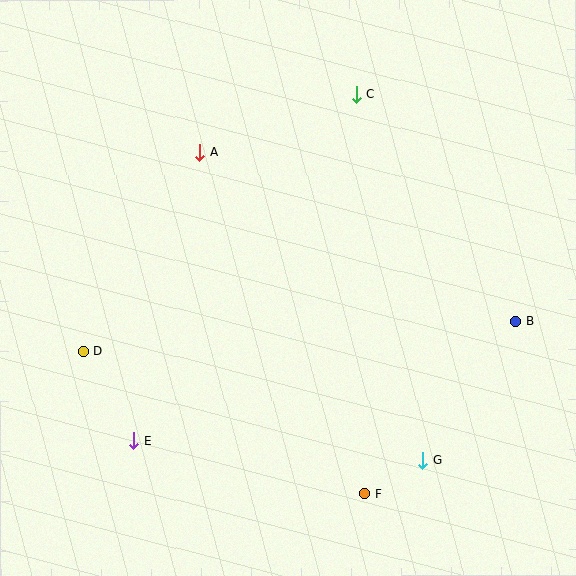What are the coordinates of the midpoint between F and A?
The midpoint between F and A is at (283, 323).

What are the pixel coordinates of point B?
Point B is at (516, 321).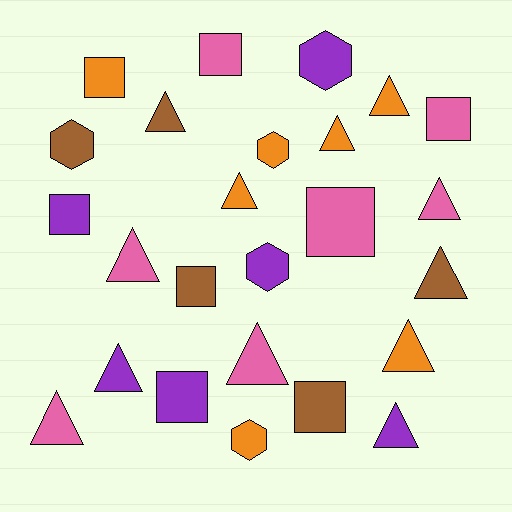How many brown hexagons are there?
There is 1 brown hexagon.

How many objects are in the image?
There are 25 objects.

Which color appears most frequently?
Pink, with 7 objects.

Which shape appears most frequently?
Triangle, with 12 objects.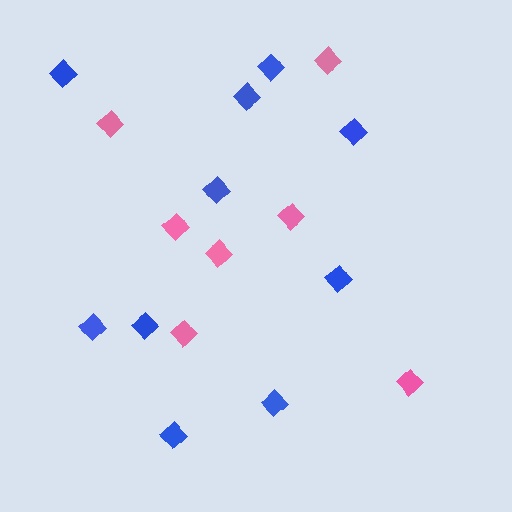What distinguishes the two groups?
There are 2 groups: one group of blue diamonds (10) and one group of pink diamonds (7).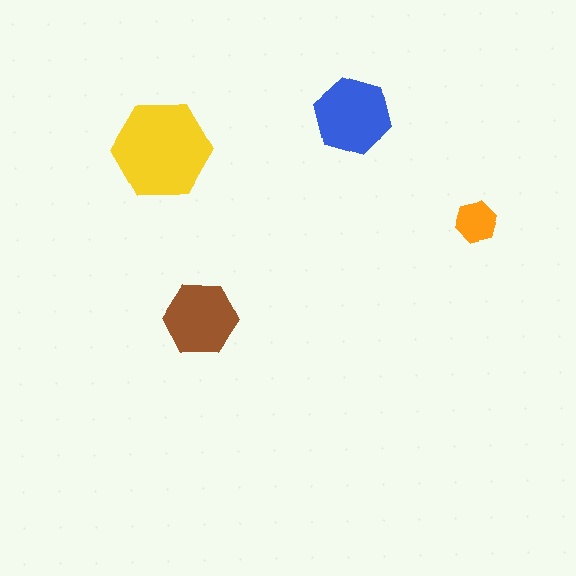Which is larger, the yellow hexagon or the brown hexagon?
The yellow one.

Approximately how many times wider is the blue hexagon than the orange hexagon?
About 2 times wider.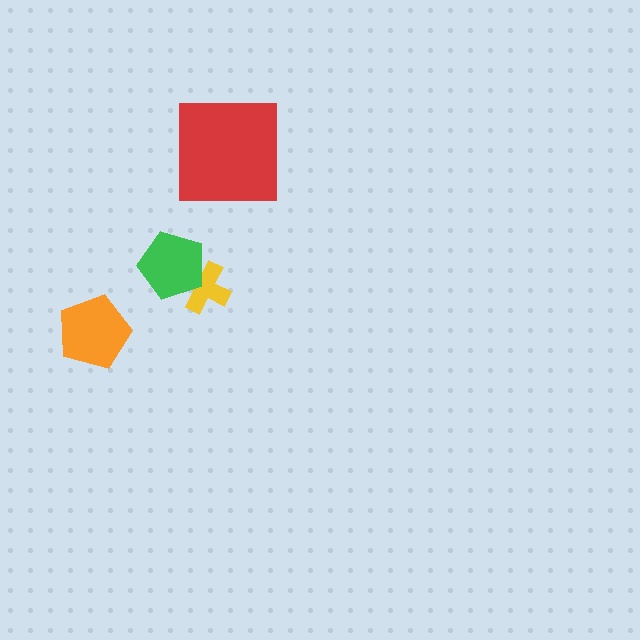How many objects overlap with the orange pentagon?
0 objects overlap with the orange pentagon.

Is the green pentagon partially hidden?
No, no other shape covers it.